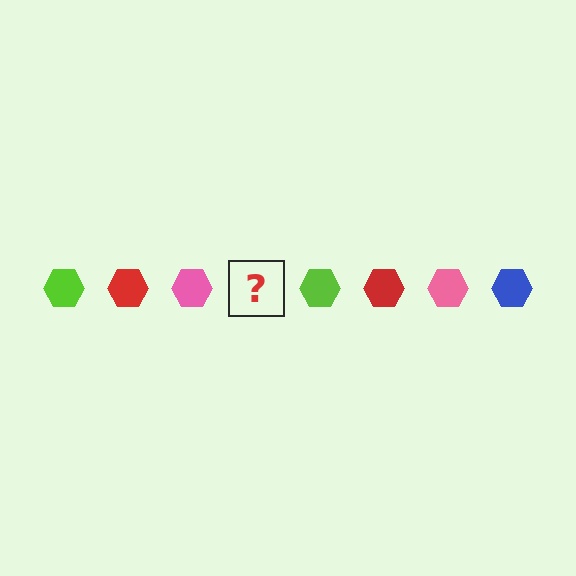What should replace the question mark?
The question mark should be replaced with a blue hexagon.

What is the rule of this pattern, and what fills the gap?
The rule is that the pattern cycles through lime, red, pink, blue hexagons. The gap should be filled with a blue hexagon.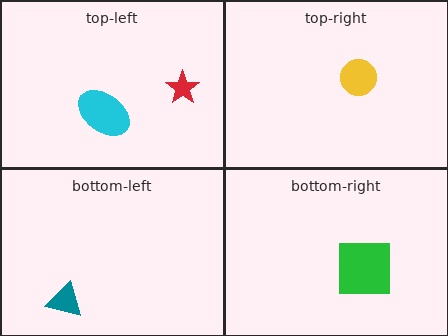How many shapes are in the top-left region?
2.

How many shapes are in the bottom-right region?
1.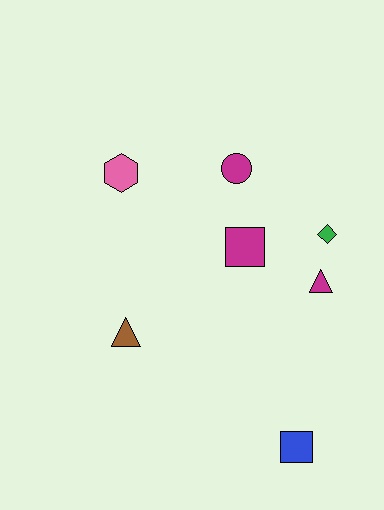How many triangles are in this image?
There are 2 triangles.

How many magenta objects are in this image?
There are 3 magenta objects.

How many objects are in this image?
There are 7 objects.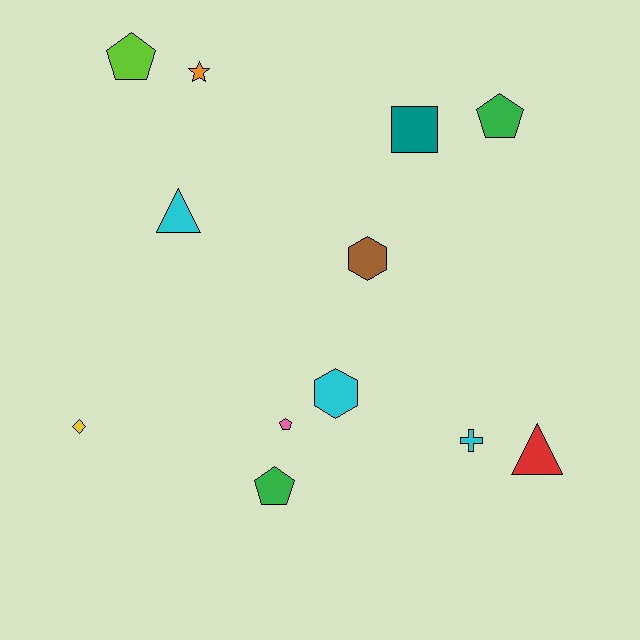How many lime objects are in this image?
There is 1 lime object.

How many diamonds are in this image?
There is 1 diamond.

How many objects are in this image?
There are 12 objects.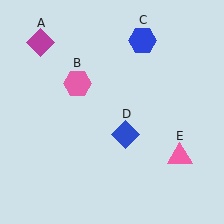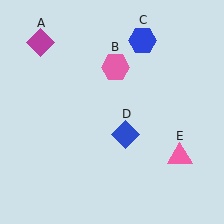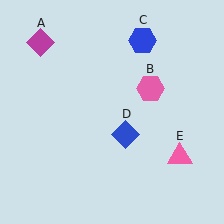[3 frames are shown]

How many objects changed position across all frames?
1 object changed position: pink hexagon (object B).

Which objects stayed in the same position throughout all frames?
Magenta diamond (object A) and blue hexagon (object C) and blue diamond (object D) and pink triangle (object E) remained stationary.